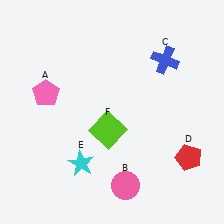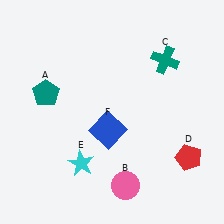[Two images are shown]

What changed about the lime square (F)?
In Image 1, F is lime. In Image 2, it changed to blue.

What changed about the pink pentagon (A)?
In Image 1, A is pink. In Image 2, it changed to teal.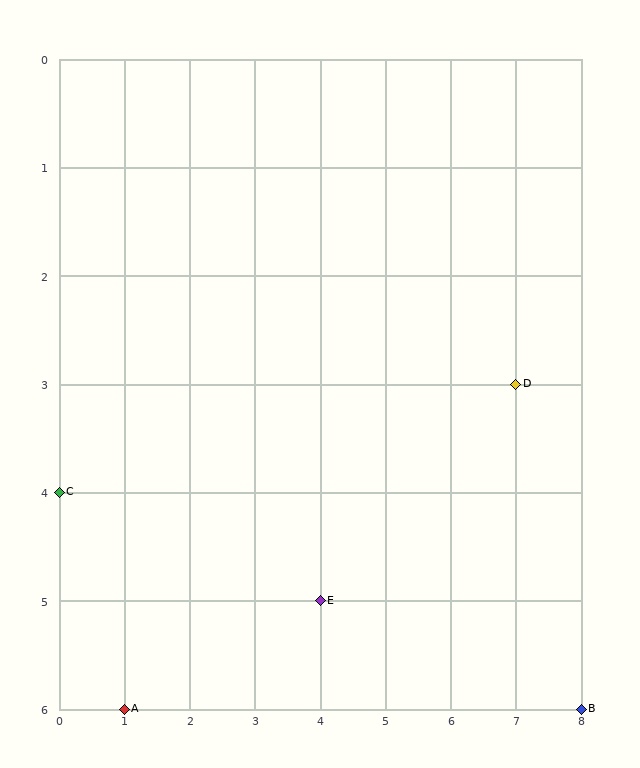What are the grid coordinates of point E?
Point E is at grid coordinates (4, 5).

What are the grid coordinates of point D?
Point D is at grid coordinates (7, 3).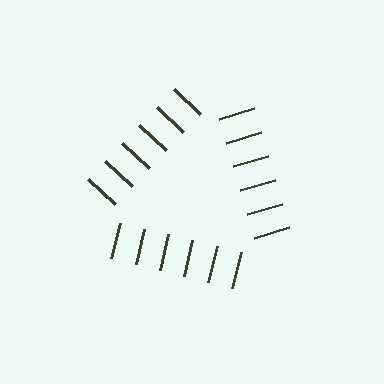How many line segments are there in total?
18 — 6 along each of the 3 edges.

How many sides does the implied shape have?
3 sides — the line-ends trace a triangle.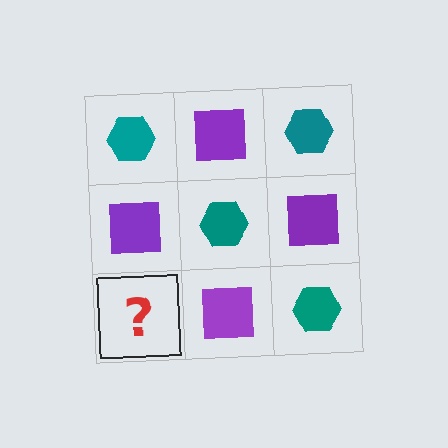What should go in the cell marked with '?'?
The missing cell should contain a teal hexagon.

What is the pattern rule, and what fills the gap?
The rule is that it alternates teal hexagon and purple square in a checkerboard pattern. The gap should be filled with a teal hexagon.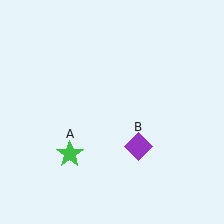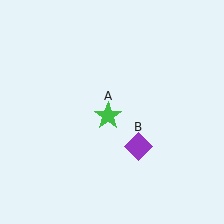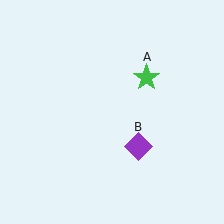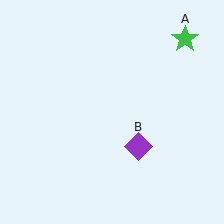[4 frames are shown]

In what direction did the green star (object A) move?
The green star (object A) moved up and to the right.